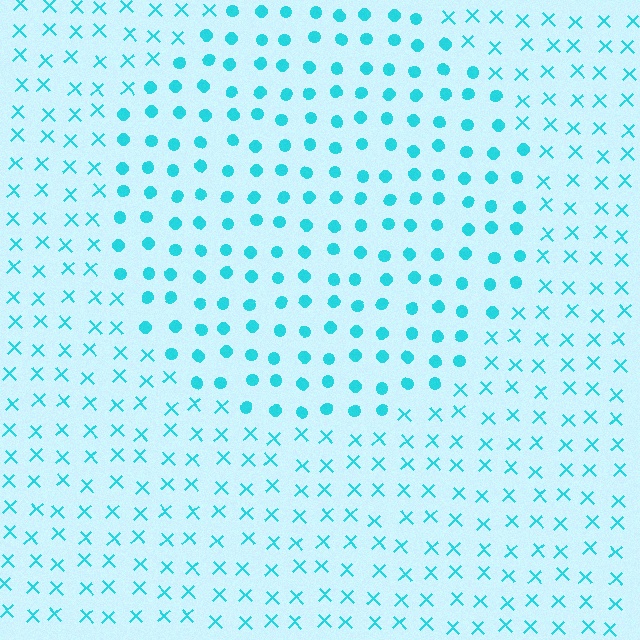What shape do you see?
I see a circle.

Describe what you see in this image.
The image is filled with small cyan elements arranged in a uniform grid. A circle-shaped region contains circles, while the surrounding area contains X marks. The boundary is defined purely by the change in element shape.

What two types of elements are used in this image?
The image uses circles inside the circle region and X marks outside it.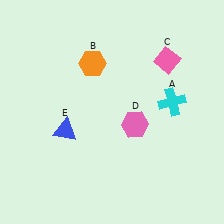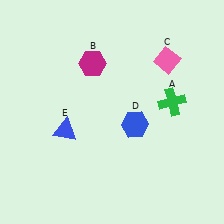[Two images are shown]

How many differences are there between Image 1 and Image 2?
There are 3 differences between the two images.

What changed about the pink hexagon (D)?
In Image 1, D is pink. In Image 2, it changed to blue.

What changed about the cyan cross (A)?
In Image 1, A is cyan. In Image 2, it changed to green.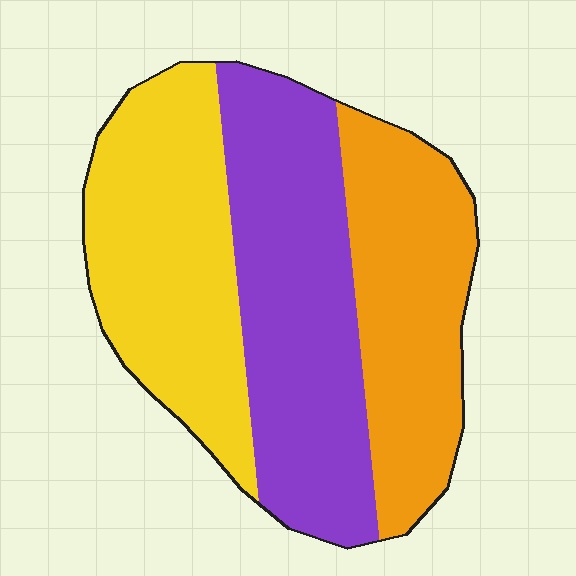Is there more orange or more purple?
Purple.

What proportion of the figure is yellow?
Yellow takes up about one third (1/3) of the figure.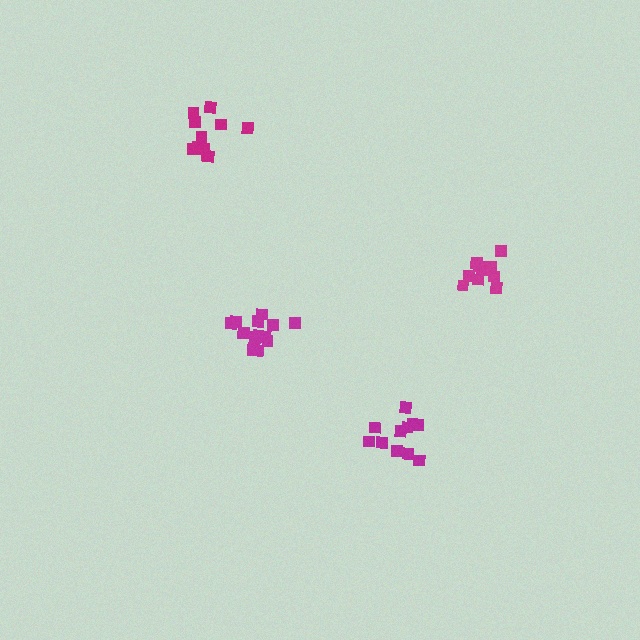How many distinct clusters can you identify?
There are 4 distinct clusters.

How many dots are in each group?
Group 1: 14 dots, Group 2: 10 dots, Group 3: 11 dots, Group 4: 11 dots (46 total).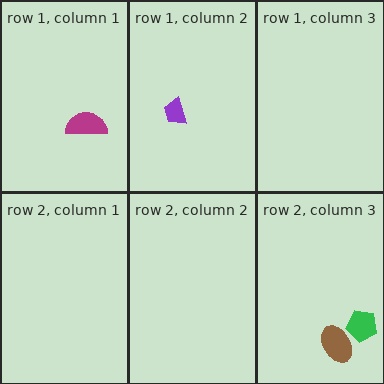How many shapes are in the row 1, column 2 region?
1.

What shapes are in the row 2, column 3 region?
The brown ellipse, the green pentagon.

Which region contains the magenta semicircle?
The row 1, column 1 region.